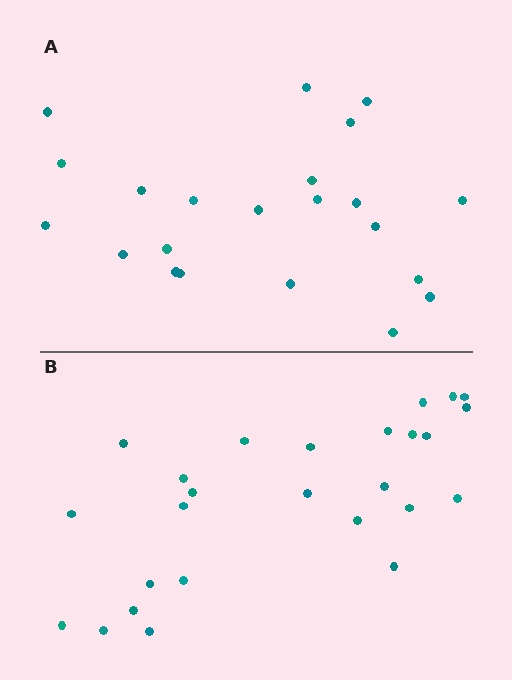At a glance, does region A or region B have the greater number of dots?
Region B (the bottom region) has more dots.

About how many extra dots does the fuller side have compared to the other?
Region B has about 4 more dots than region A.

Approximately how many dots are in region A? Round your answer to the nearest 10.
About 20 dots. (The exact count is 22, which rounds to 20.)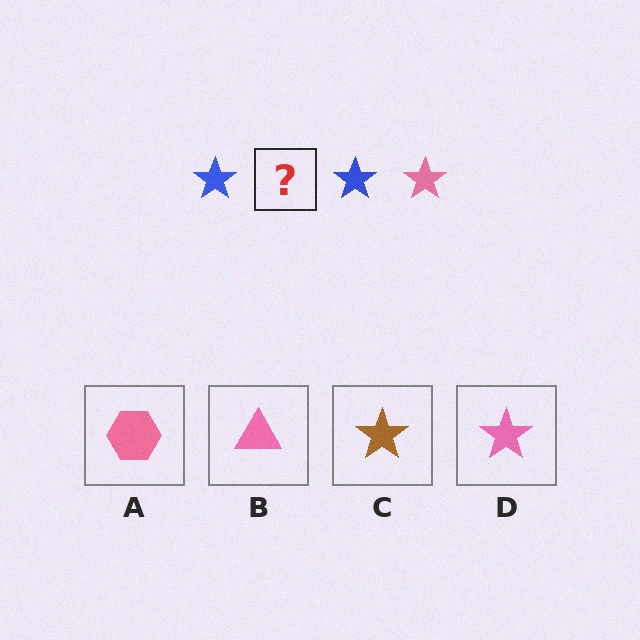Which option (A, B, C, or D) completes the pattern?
D.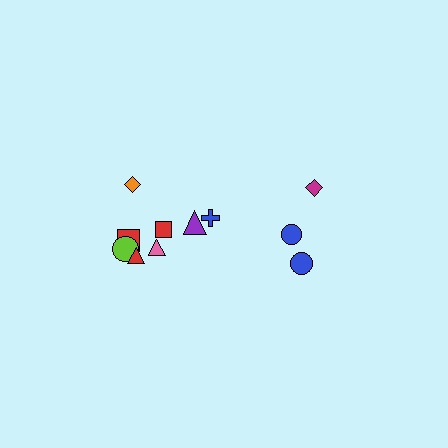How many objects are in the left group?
There are 8 objects.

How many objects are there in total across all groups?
There are 11 objects.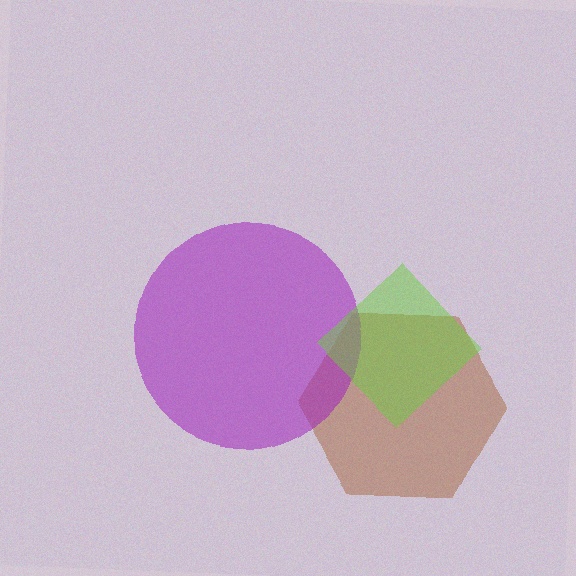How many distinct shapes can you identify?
There are 3 distinct shapes: a brown hexagon, a purple circle, a lime diamond.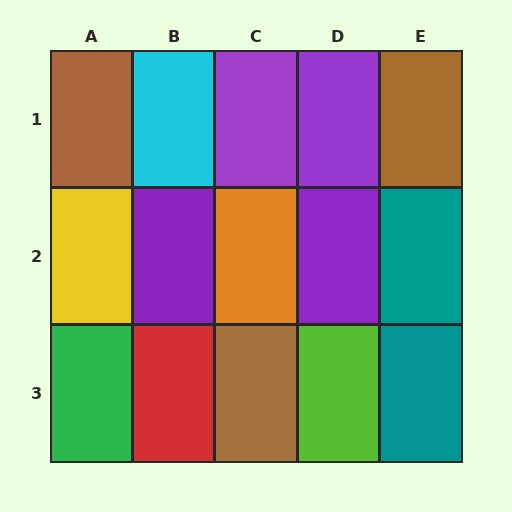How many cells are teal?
2 cells are teal.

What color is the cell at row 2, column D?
Purple.